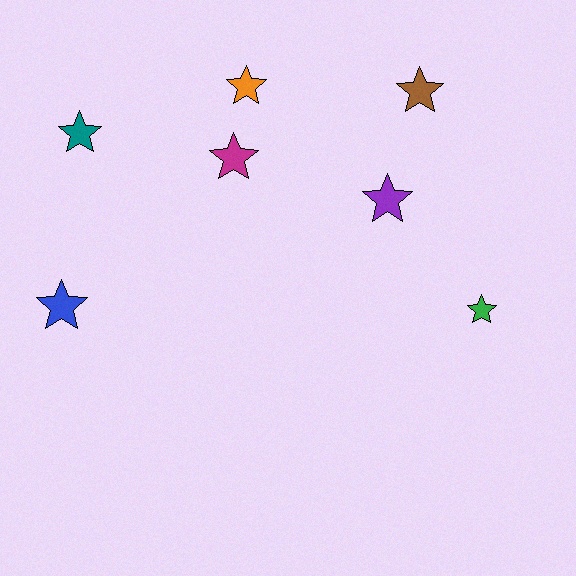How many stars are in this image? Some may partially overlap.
There are 7 stars.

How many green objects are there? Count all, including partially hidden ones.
There is 1 green object.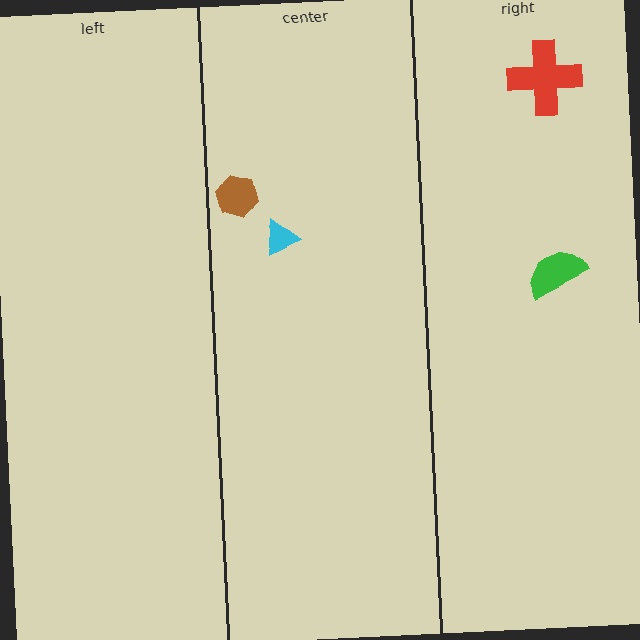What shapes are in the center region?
The cyan triangle, the brown hexagon.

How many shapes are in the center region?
2.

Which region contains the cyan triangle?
The center region.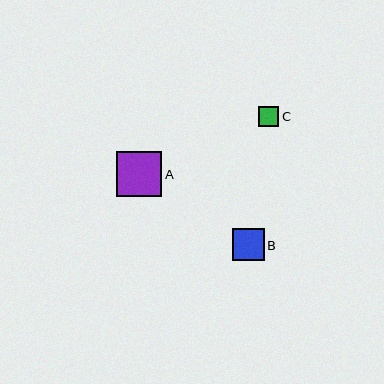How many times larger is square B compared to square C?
Square B is approximately 1.5 times the size of square C.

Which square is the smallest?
Square C is the smallest with a size of approximately 21 pixels.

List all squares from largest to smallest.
From largest to smallest: A, B, C.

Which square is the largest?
Square A is the largest with a size of approximately 45 pixels.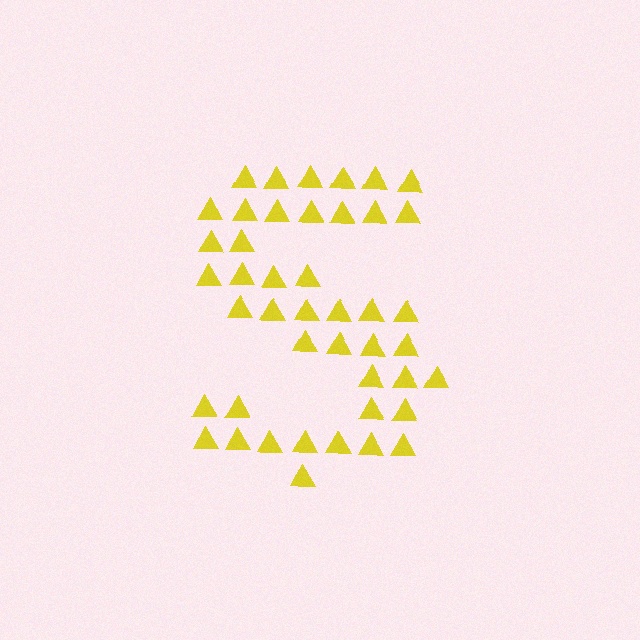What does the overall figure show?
The overall figure shows the letter S.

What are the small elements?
The small elements are triangles.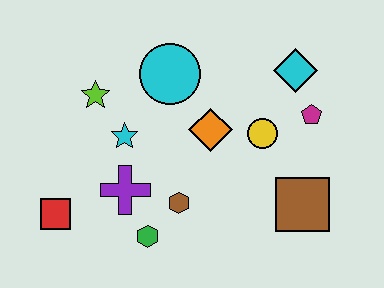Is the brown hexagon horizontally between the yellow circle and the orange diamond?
No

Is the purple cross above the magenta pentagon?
No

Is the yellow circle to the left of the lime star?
No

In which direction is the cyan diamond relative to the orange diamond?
The cyan diamond is to the right of the orange diamond.